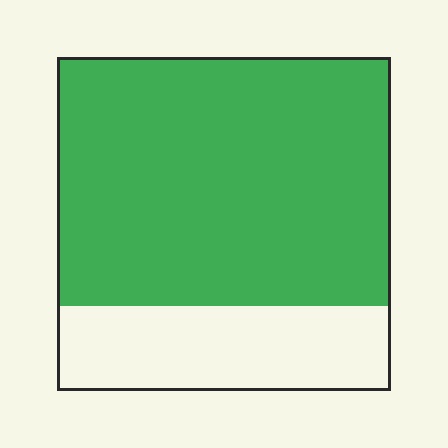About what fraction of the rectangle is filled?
About three quarters (3/4).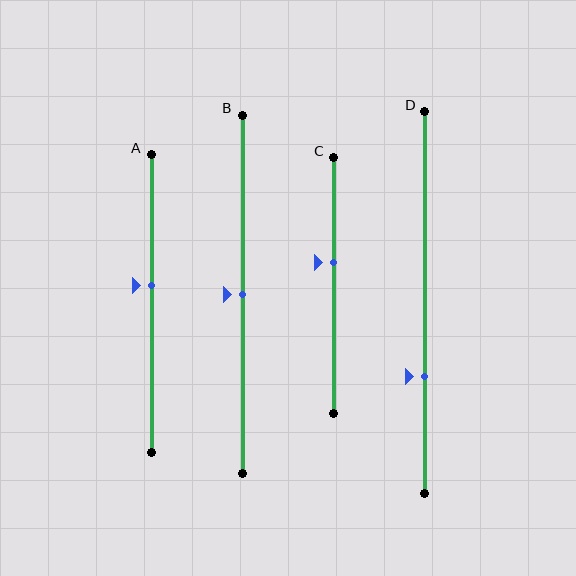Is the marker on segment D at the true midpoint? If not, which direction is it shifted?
No, the marker on segment D is shifted downward by about 19% of the segment length.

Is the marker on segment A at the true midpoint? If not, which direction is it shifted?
No, the marker on segment A is shifted upward by about 6% of the segment length.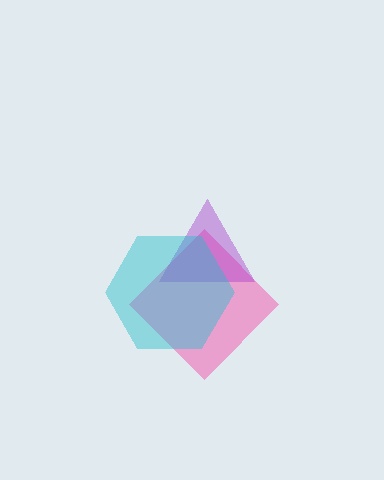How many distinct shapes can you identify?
There are 3 distinct shapes: a pink diamond, a purple triangle, a cyan hexagon.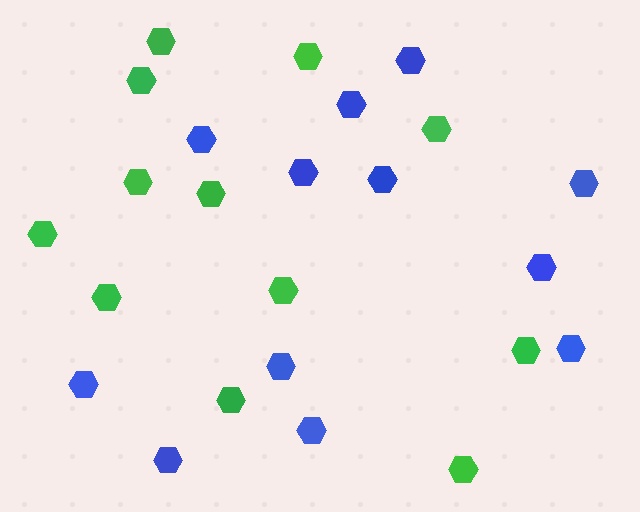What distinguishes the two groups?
There are 2 groups: one group of green hexagons (12) and one group of blue hexagons (12).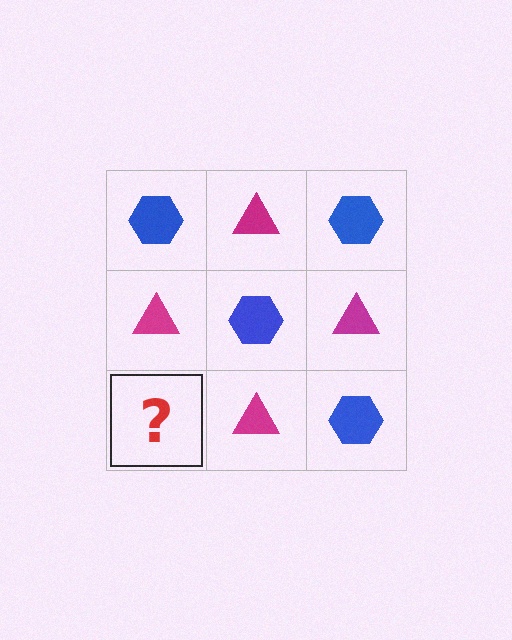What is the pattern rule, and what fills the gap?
The rule is that it alternates blue hexagon and magenta triangle in a checkerboard pattern. The gap should be filled with a blue hexagon.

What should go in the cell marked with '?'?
The missing cell should contain a blue hexagon.